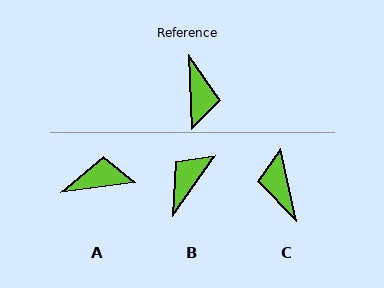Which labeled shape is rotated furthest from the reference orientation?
C, about 170 degrees away.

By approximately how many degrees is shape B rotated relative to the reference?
Approximately 142 degrees counter-clockwise.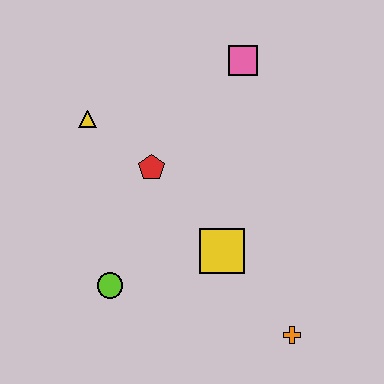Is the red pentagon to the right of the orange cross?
No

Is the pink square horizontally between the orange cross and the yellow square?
Yes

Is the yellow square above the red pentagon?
No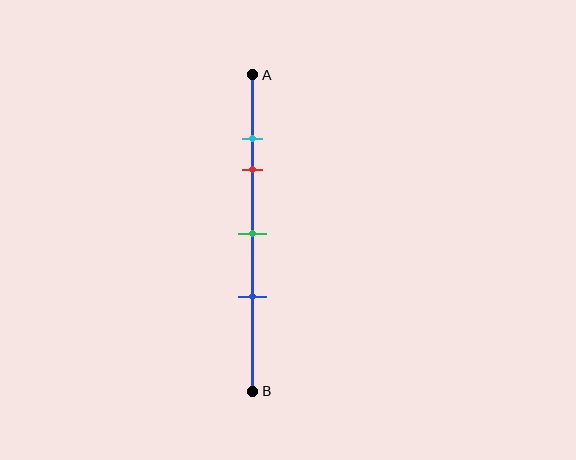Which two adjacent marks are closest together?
The cyan and red marks are the closest adjacent pair.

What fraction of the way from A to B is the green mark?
The green mark is approximately 50% (0.5) of the way from A to B.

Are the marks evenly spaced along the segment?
No, the marks are not evenly spaced.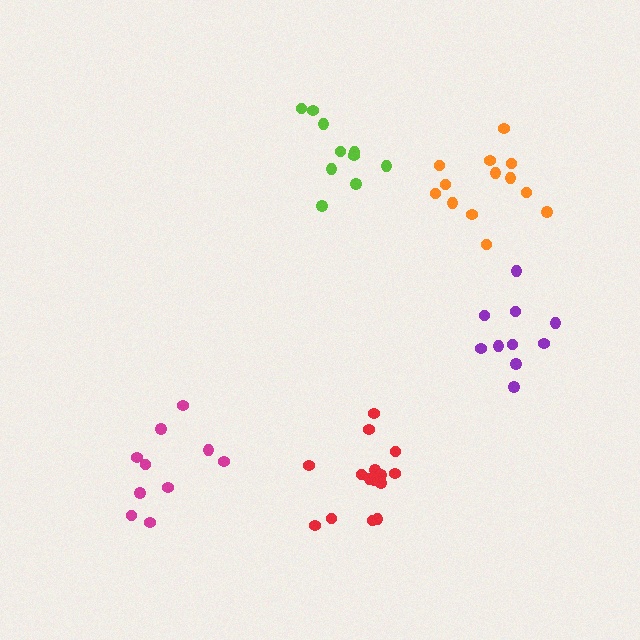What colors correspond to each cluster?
The clusters are colored: purple, red, lime, magenta, orange.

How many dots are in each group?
Group 1: 10 dots, Group 2: 15 dots, Group 3: 10 dots, Group 4: 10 dots, Group 5: 13 dots (58 total).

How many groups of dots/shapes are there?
There are 5 groups.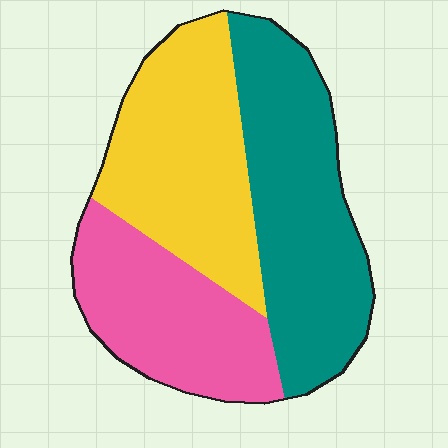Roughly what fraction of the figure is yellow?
Yellow takes up about one third (1/3) of the figure.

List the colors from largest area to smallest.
From largest to smallest: teal, yellow, pink.